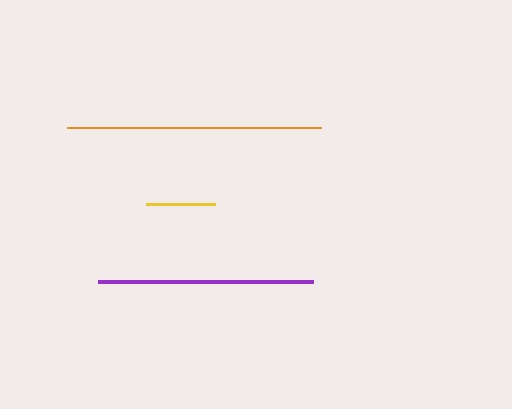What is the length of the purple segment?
The purple segment is approximately 215 pixels long.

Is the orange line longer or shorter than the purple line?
The orange line is longer than the purple line.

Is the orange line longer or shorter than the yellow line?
The orange line is longer than the yellow line.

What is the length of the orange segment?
The orange segment is approximately 254 pixels long.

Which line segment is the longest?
The orange line is the longest at approximately 254 pixels.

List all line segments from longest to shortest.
From longest to shortest: orange, purple, yellow.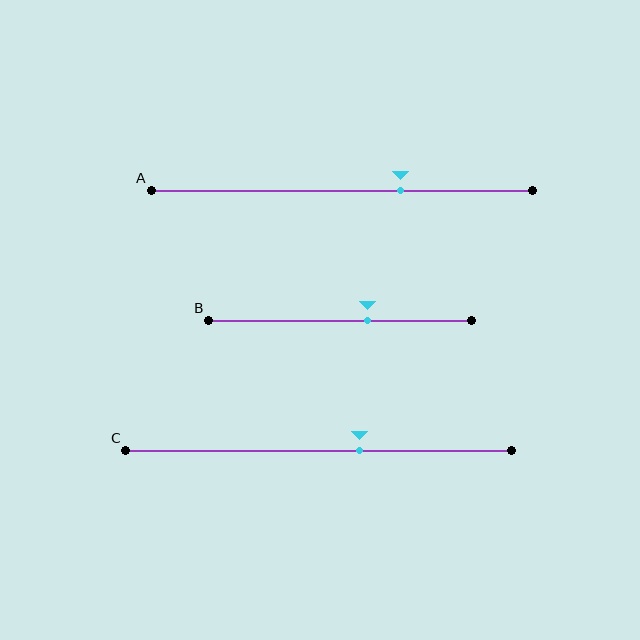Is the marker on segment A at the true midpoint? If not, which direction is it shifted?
No, the marker on segment A is shifted to the right by about 15% of the segment length.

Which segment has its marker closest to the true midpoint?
Segment C has its marker closest to the true midpoint.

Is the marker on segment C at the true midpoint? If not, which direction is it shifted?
No, the marker on segment C is shifted to the right by about 10% of the segment length.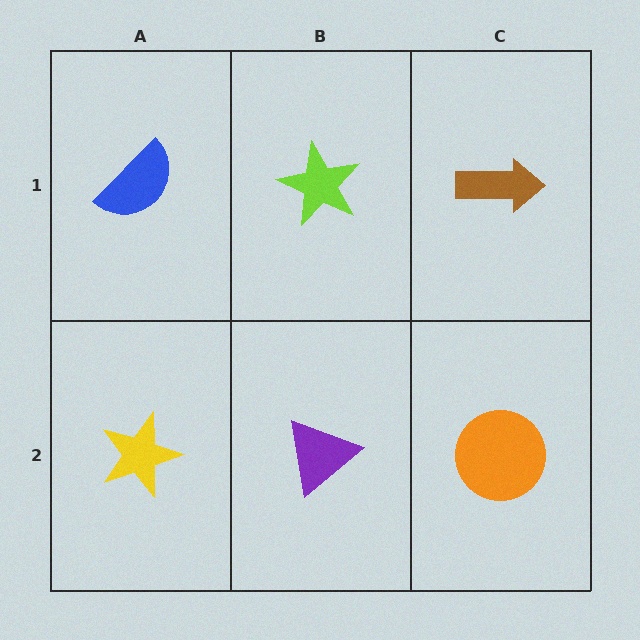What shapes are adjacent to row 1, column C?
An orange circle (row 2, column C), a lime star (row 1, column B).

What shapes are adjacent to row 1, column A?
A yellow star (row 2, column A), a lime star (row 1, column B).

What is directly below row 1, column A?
A yellow star.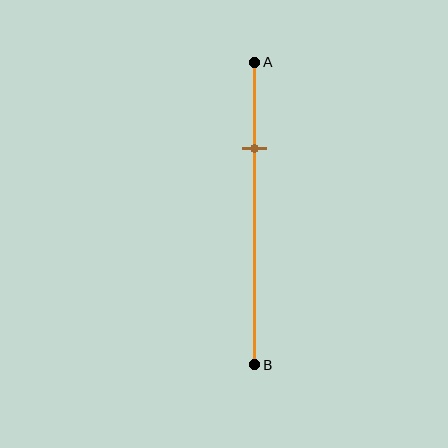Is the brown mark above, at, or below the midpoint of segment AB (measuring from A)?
The brown mark is above the midpoint of segment AB.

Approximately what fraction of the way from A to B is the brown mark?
The brown mark is approximately 30% of the way from A to B.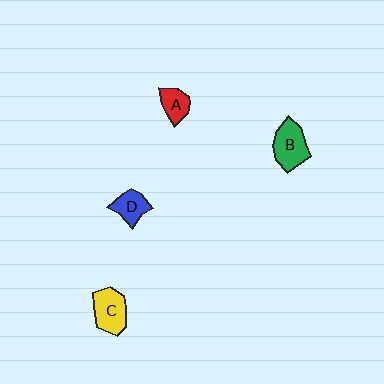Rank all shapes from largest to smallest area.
From largest to smallest: B (green), C (yellow), D (blue), A (red).